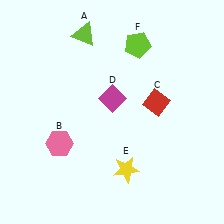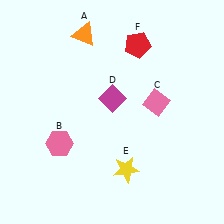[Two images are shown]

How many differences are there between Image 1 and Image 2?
There are 3 differences between the two images.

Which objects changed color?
A changed from lime to orange. C changed from red to pink. F changed from lime to red.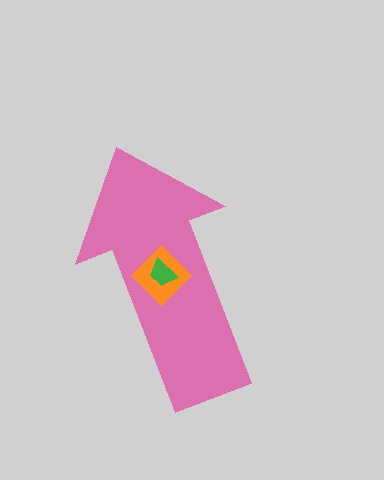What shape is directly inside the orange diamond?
The green trapezoid.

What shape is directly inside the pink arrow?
The orange diamond.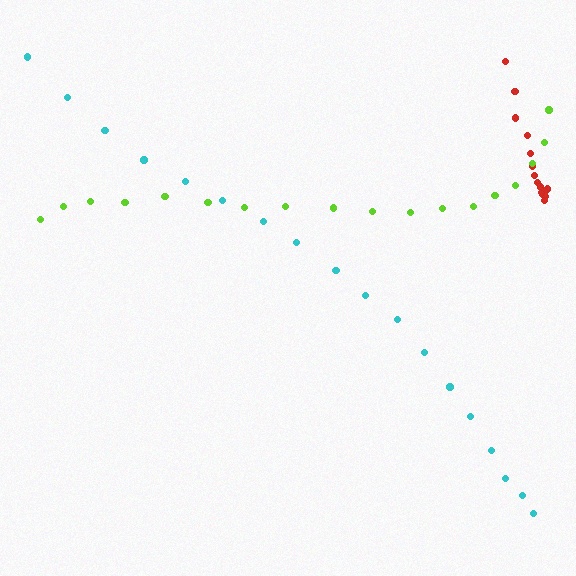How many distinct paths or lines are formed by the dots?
There are 3 distinct paths.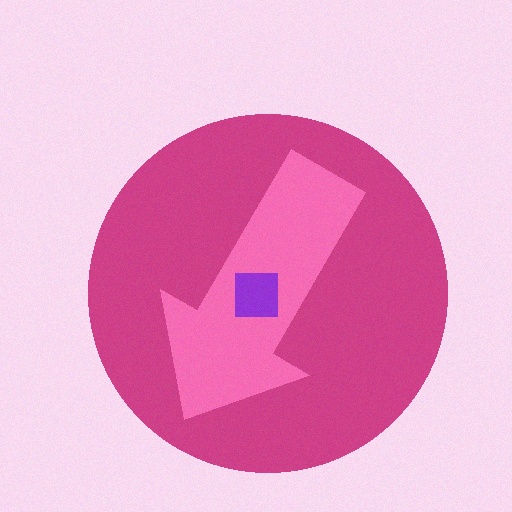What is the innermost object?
The purple square.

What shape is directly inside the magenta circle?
The pink arrow.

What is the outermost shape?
The magenta circle.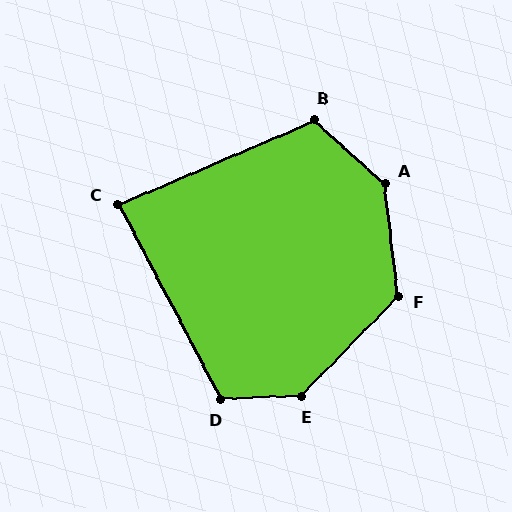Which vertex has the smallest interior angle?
C, at approximately 85 degrees.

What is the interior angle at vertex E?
Approximately 136 degrees (obtuse).